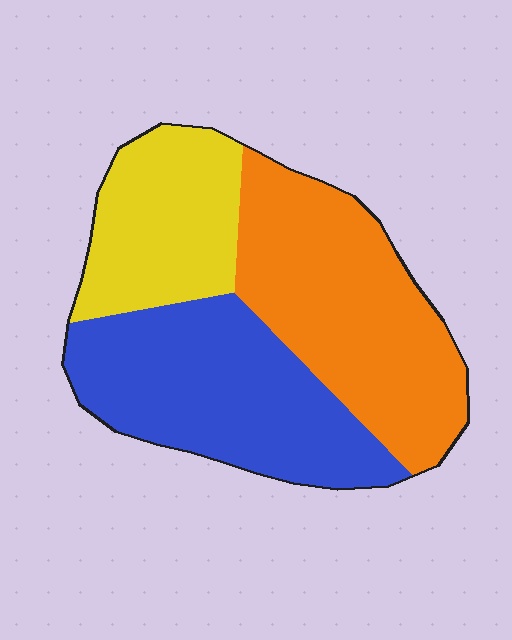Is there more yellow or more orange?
Orange.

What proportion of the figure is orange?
Orange takes up about two fifths (2/5) of the figure.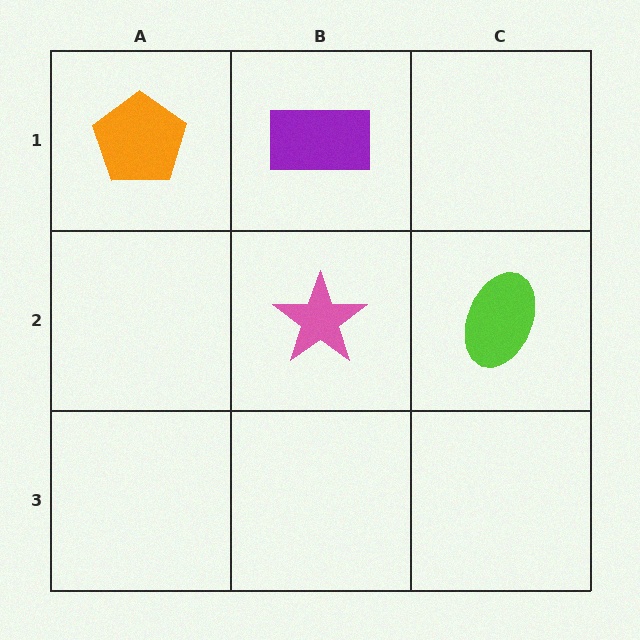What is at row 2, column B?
A pink star.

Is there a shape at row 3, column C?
No, that cell is empty.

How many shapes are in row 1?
2 shapes.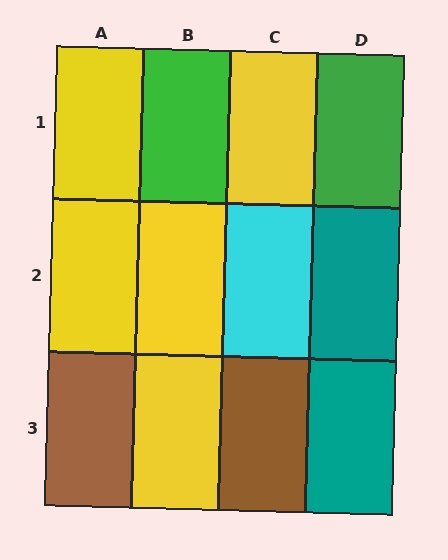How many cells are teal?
2 cells are teal.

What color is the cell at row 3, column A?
Brown.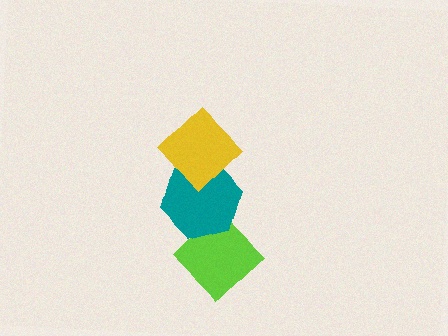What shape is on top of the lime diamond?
The teal hexagon is on top of the lime diamond.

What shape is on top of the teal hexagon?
The yellow diamond is on top of the teal hexagon.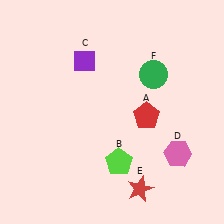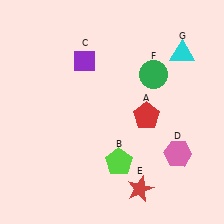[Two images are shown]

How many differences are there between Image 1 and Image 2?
There is 1 difference between the two images.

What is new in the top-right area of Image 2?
A cyan triangle (G) was added in the top-right area of Image 2.